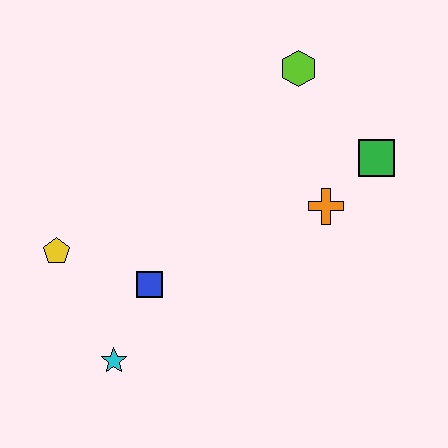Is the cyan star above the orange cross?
No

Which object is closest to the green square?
The orange cross is closest to the green square.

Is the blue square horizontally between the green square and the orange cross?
No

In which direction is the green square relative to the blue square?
The green square is to the right of the blue square.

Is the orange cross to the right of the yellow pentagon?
Yes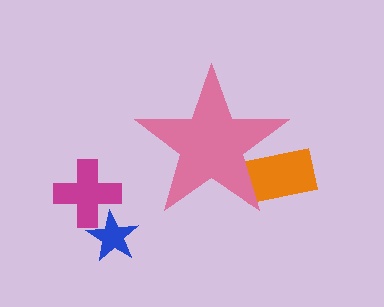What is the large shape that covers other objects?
A pink star.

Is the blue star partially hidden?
No, the blue star is fully visible.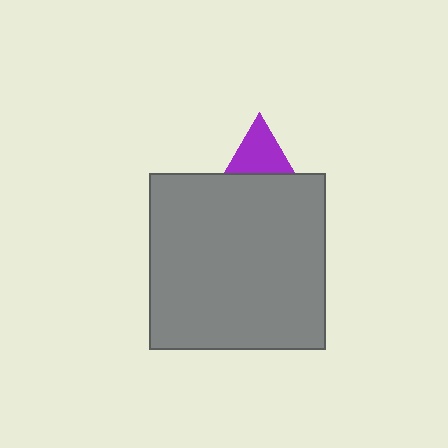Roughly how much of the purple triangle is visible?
About half of it is visible (roughly 50%).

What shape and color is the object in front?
The object in front is a gray square.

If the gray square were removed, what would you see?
You would see the complete purple triangle.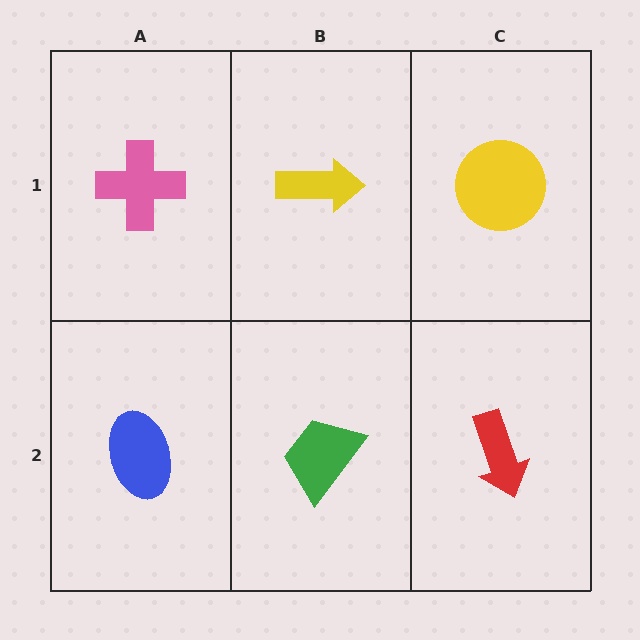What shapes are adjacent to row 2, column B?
A yellow arrow (row 1, column B), a blue ellipse (row 2, column A), a red arrow (row 2, column C).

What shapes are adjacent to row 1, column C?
A red arrow (row 2, column C), a yellow arrow (row 1, column B).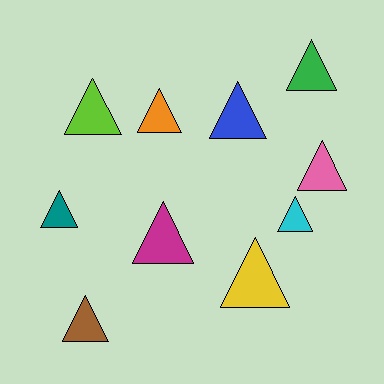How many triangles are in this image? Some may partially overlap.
There are 10 triangles.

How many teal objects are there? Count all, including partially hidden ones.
There is 1 teal object.